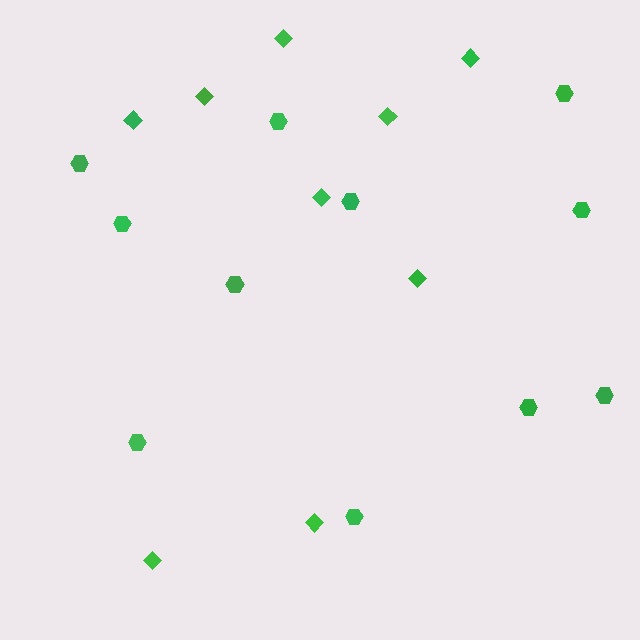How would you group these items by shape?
There are 2 groups: one group of hexagons (11) and one group of diamonds (9).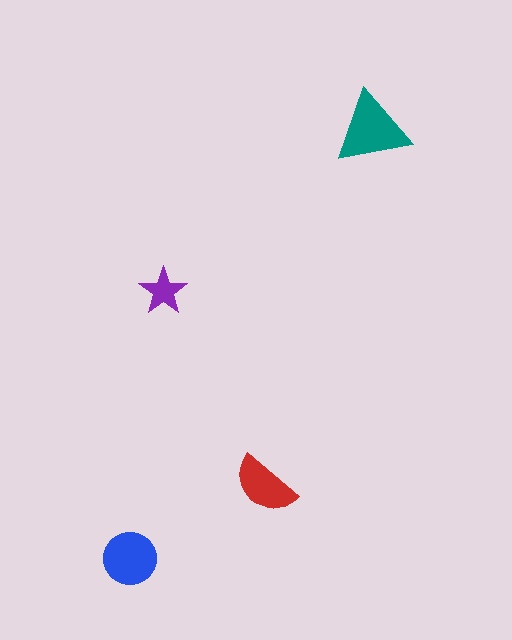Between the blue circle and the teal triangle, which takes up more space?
The teal triangle.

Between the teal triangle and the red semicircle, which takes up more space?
The teal triangle.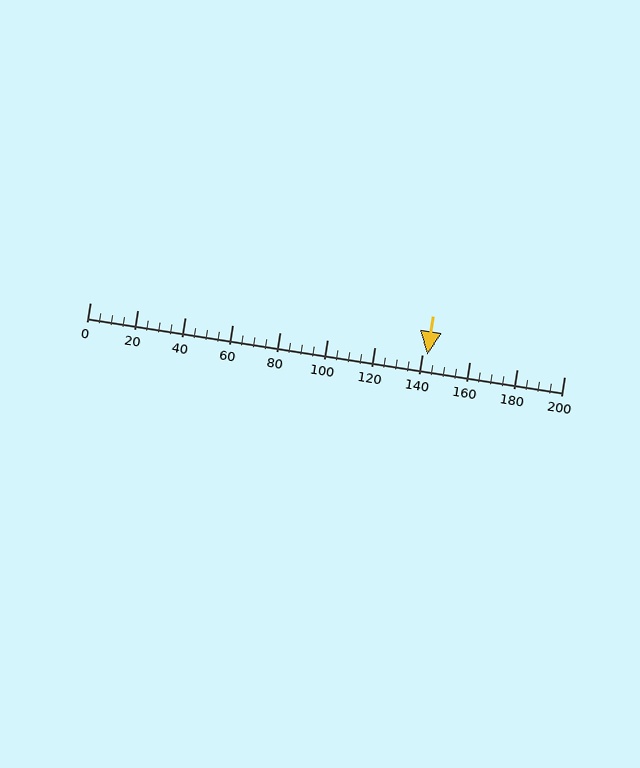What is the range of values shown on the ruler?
The ruler shows values from 0 to 200.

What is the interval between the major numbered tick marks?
The major tick marks are spaced 20 units apart.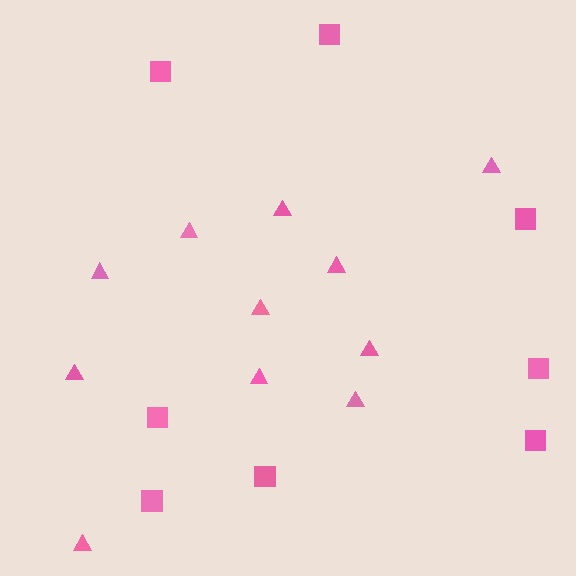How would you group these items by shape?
There are 2 groups: one group of triangles (11) and one group of squares (8).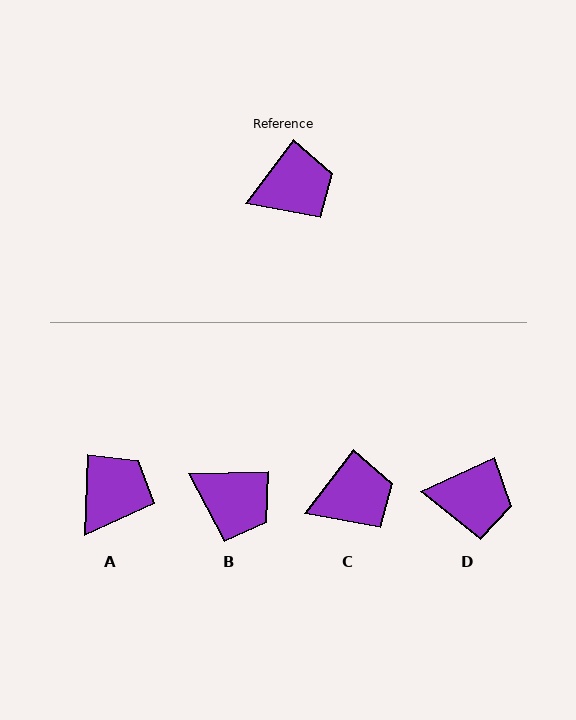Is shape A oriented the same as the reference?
No, it is off by about 35 degrees.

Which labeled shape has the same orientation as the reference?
C.